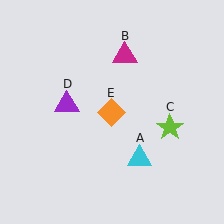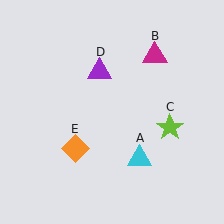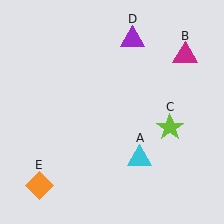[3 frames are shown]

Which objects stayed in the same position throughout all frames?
Cyan triangle (object A) and lime star (object C) remained stationary.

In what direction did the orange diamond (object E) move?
The orange diamond (object E) moved down and to the left.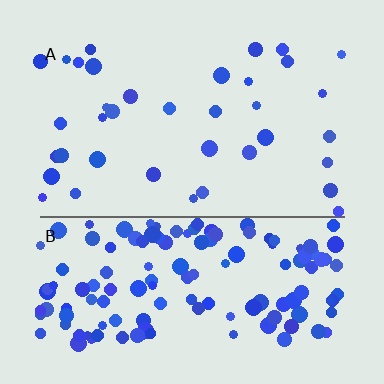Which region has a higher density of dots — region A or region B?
B (the bottom).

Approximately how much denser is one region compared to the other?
Approximately 4.0× — region B over region A.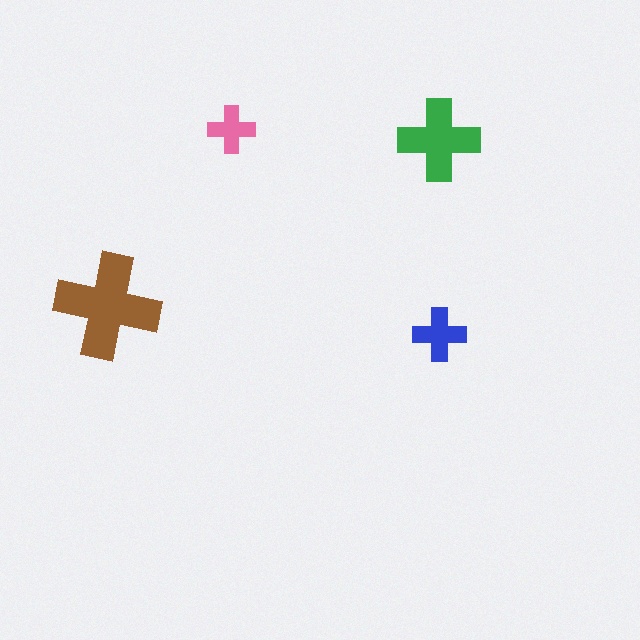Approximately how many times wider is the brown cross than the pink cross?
About 2 times wider.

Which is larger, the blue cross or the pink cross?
The blue one.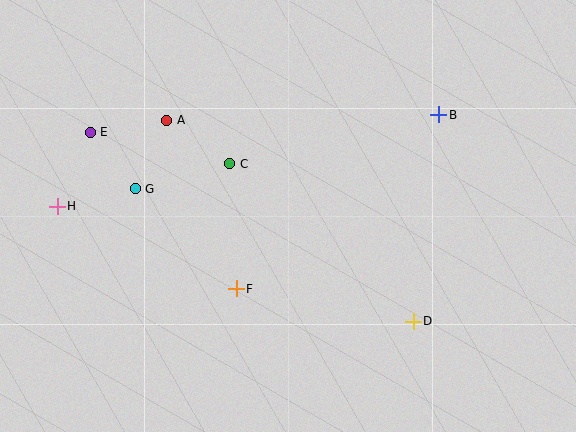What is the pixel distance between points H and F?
The distance between H and F is 197 pixels.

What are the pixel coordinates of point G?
Point G is at (135, 189).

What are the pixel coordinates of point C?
Point C is at (230, 164).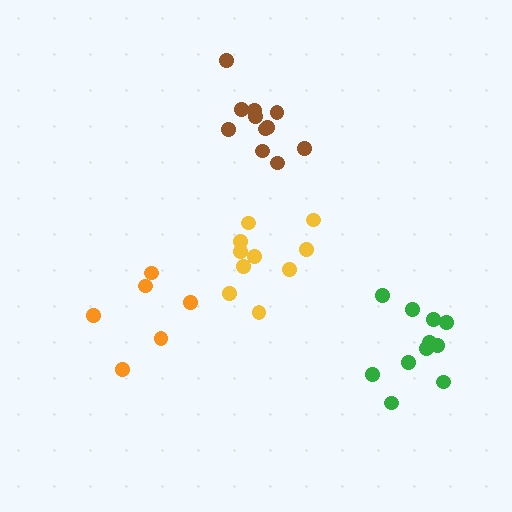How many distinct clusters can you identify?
There are 4 distinct clusters.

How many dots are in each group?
Group 1: 11 dots, Group 2: 10 dots, Group 3: 6 dots, Group 4: 11 dots (38 total).